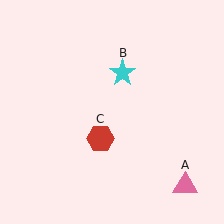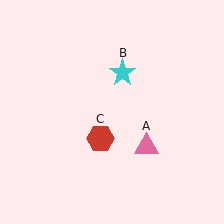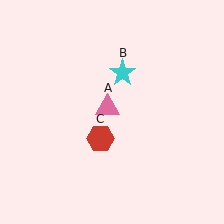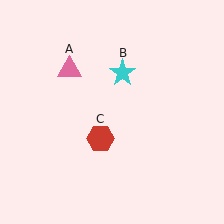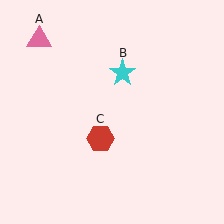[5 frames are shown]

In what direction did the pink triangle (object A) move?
The pink triangle (object A) moved up and to the left.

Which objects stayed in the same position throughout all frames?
Cyan star (object B) and red hexagon (object C) remained stationary.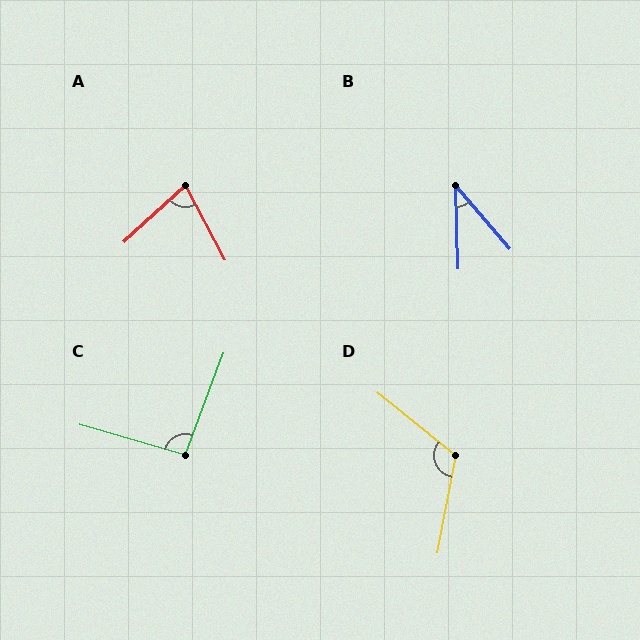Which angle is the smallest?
B, at approximately 39 degrees.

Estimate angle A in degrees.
Approximately 75 degrees.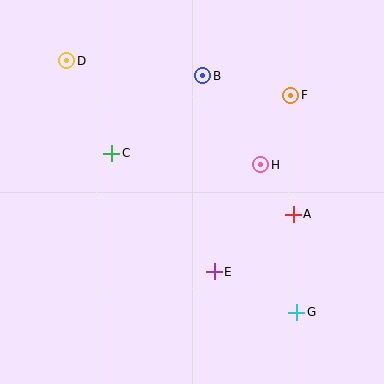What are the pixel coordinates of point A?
Point A is at (293, 214).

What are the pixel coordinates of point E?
Point E is at (214, 272).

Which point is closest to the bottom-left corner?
Point E is closest to the bottom-left corner.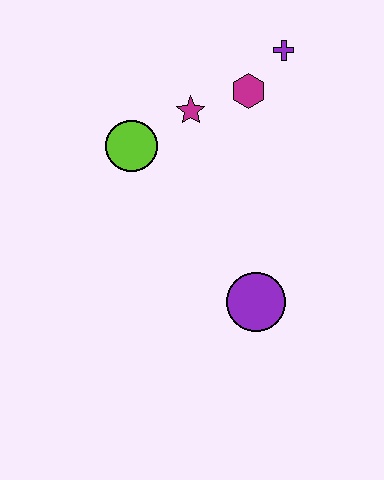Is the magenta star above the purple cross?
No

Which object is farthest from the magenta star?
The purple circle is farthest from the magenta star.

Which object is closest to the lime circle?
The magenta star is closest to the lime circle.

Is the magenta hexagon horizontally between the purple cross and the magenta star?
Yes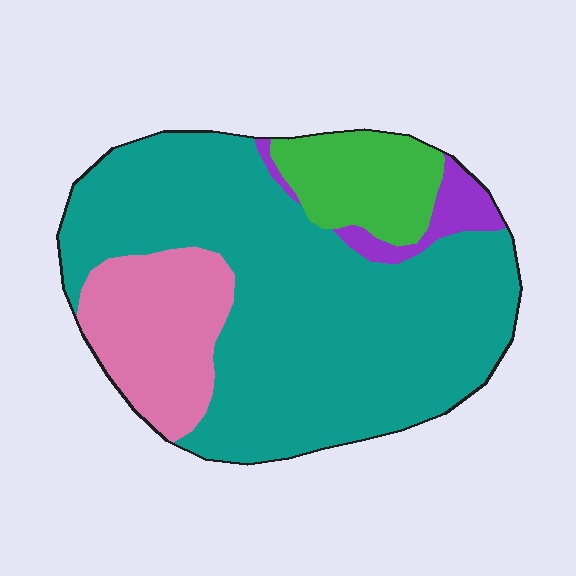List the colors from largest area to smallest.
From largest to smallest: teal, pink, green, purple.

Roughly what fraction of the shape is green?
Green covers about 10% of the shape.